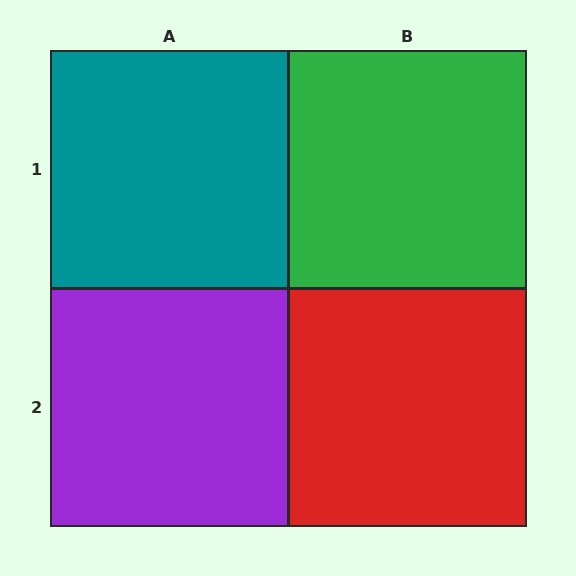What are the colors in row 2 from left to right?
Purple, red.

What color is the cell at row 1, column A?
Teal.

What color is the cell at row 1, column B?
Green.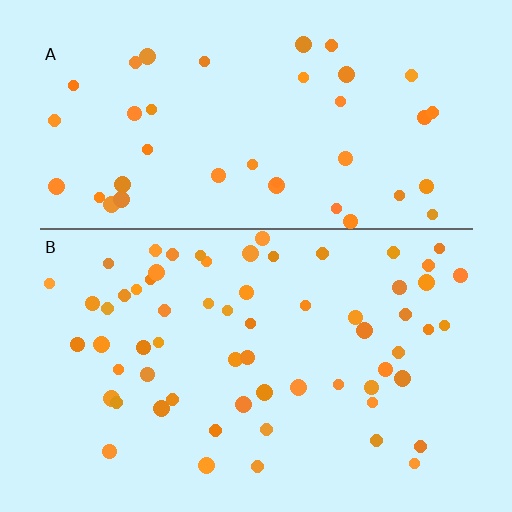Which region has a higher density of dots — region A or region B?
B (the bottom).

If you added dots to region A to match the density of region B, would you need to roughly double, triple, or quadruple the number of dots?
Approximately double.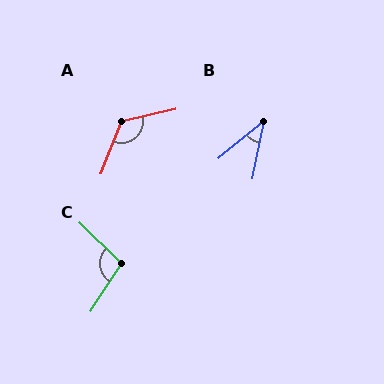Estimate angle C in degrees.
Approximately 101 degrees.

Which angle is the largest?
A, at approximately 125 degrees.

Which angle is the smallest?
B, at approximately 39 degrees.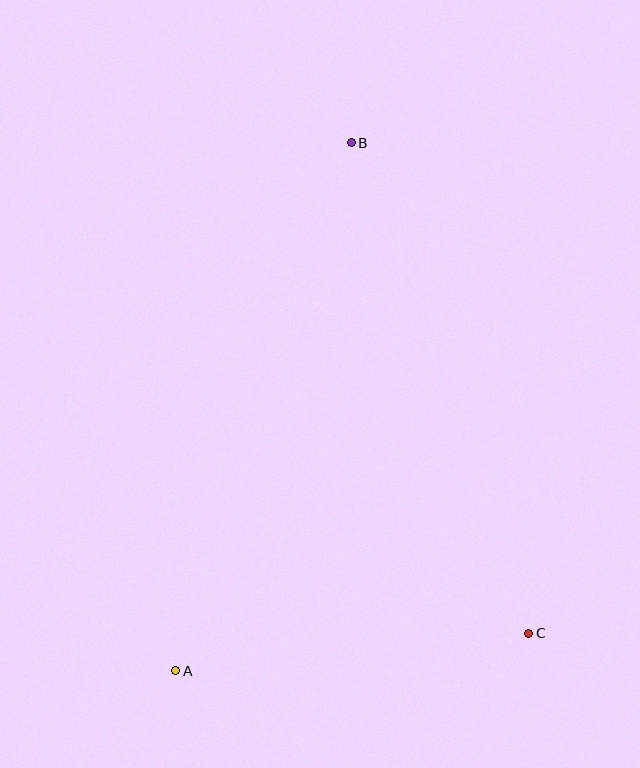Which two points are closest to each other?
Points A and C are closest to each other.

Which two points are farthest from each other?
Points A and B are farthest from each other.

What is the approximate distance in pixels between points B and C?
The distance between B and C is approximately 522 pixels.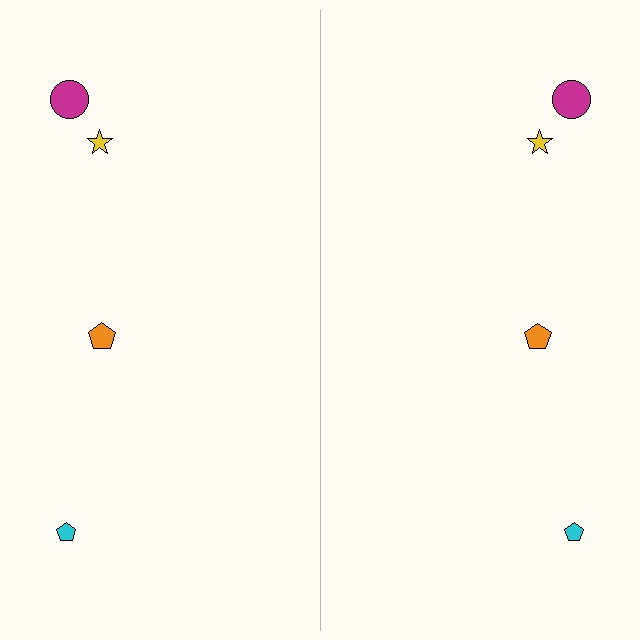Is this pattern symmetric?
Yes, this pattern has bilateral (reflection) symmetry.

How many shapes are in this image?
There are 8 shapes in this image.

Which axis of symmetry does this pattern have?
The pattern has a vertical axis of symmetry running through the center of the image.